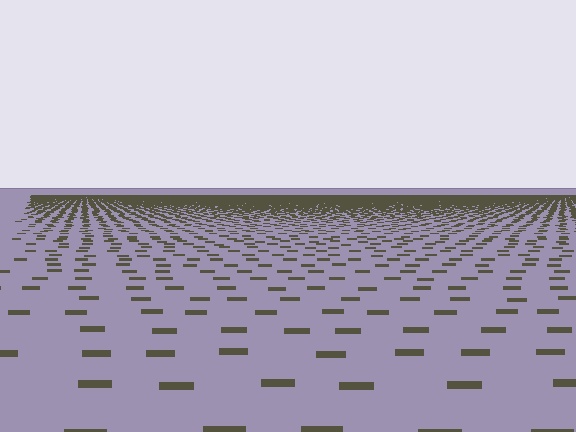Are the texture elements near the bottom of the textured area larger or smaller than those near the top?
Larger. Near the bottom, elements are closer to the viewer and appear at a bigger on-screen size.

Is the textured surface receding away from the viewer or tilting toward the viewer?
The surface is receding away from the viewer. Texture elements get smaller and denser toward the top.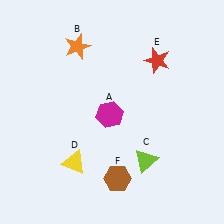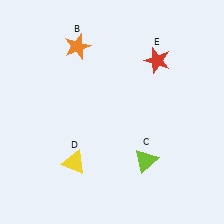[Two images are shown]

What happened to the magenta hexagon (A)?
The magenta hexagon (A) was removed in Image 2. It was in the bottom-left area of Image 1.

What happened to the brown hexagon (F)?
The brown hexagon (F) was removed in Image 2. It was in the bottom-right area of Image 1.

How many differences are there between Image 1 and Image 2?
There are 2 differences between the two images.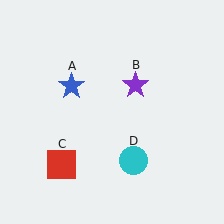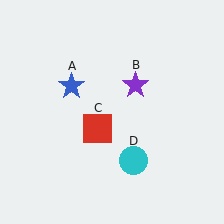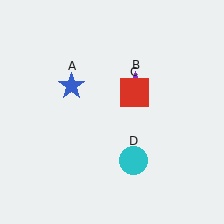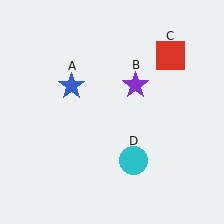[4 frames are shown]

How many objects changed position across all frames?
1 object changed position: red square (object C).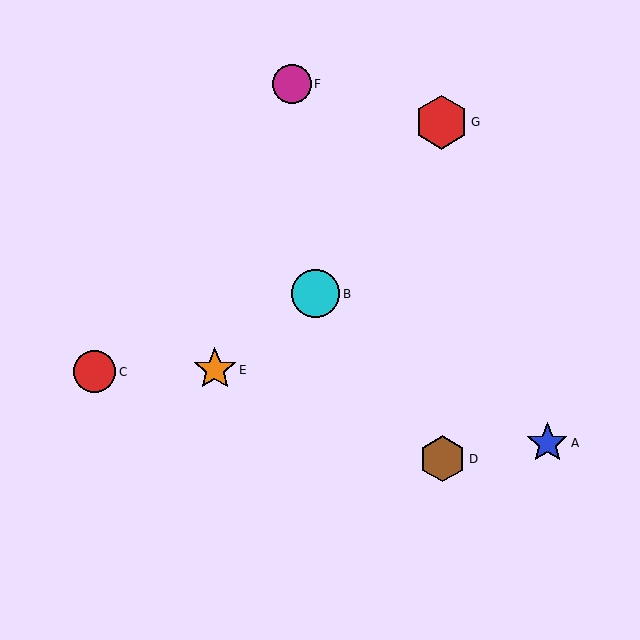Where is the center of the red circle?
The center of the red circle is at (95, 372).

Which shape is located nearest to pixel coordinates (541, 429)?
The blue star (labeled A) at (547, 443) is nearest to that location.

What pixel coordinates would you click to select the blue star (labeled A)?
Click at (547, 443) to select the blue star A.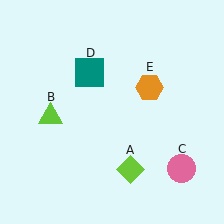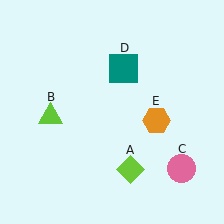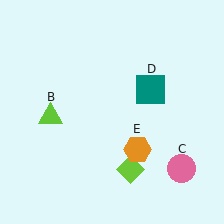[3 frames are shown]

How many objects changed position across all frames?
2 objects changed position: teal square (object D), orange hexagon (object E).